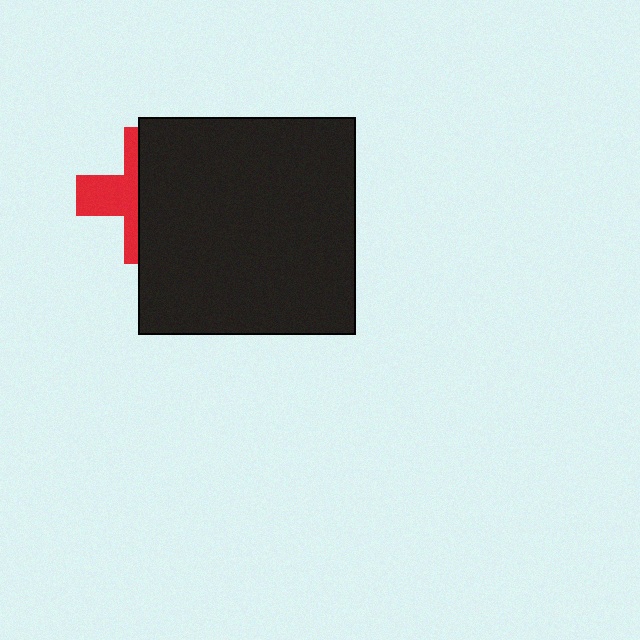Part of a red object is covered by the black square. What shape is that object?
It is a cross.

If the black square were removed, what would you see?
You would see the complete red cross.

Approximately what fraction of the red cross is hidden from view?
Roughly 60% of the red cross is hidden behind the black square.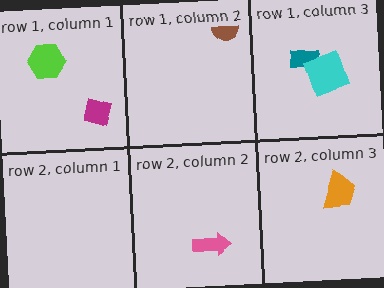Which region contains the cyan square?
The row 1, column 3 region.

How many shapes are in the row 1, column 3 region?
2.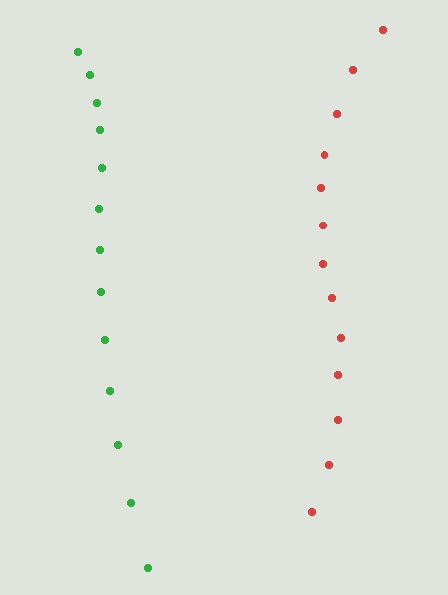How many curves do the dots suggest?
There are 2 distinct paths.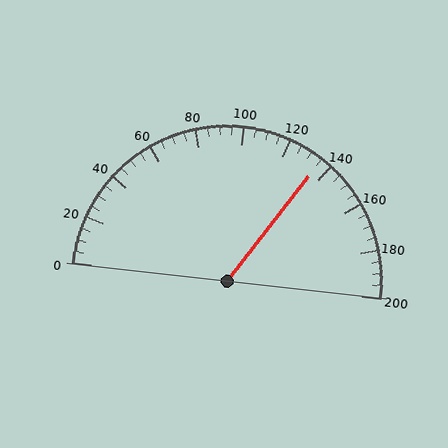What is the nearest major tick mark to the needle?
The nearest major tick mark is 140.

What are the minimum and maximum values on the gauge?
The gauge ranges from 0 to 200.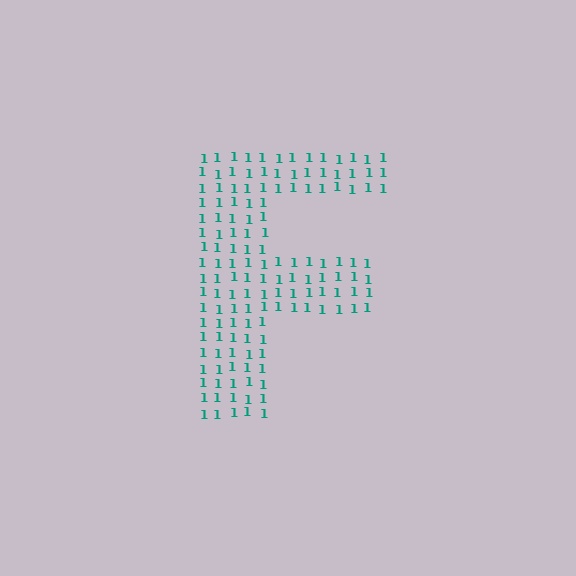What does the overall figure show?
The overall figure shows the letter F.